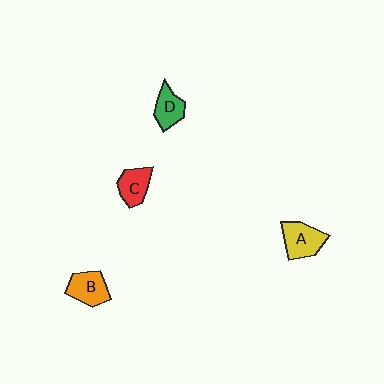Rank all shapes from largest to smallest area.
From largest to smallest: A (yellow), B (orange), C (red), D (green).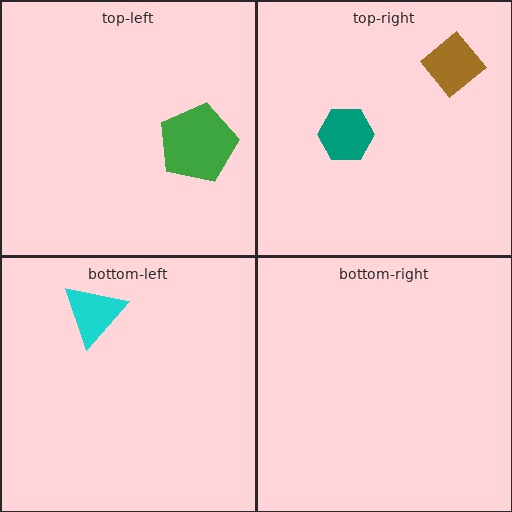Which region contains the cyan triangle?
The bottom-left region.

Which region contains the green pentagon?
The top-left region.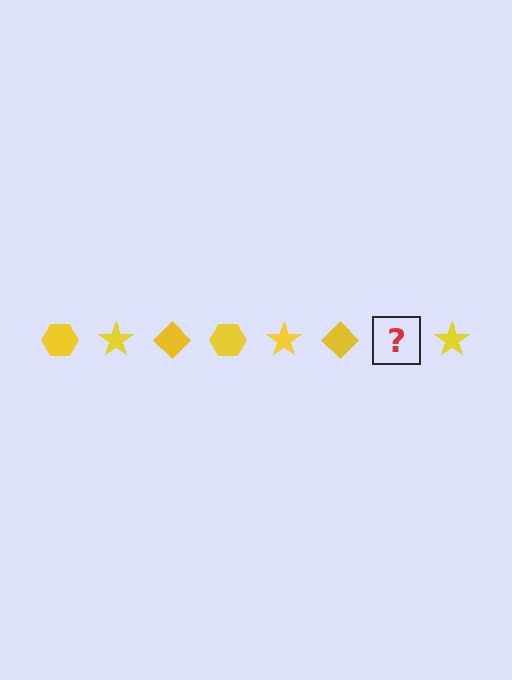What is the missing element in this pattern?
The missing element is a yellow hexagon.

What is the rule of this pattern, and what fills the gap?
The rule is that the pattern cycles through hexagon, star, diamond shapes in yellow. The gap should be filled with a yellow hexagon.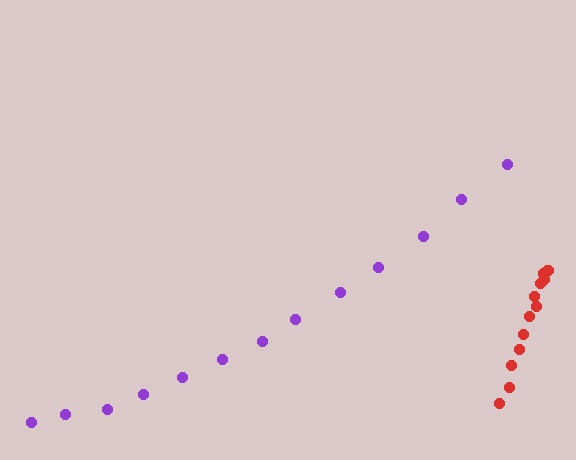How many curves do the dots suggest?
There are 2 distinct paths.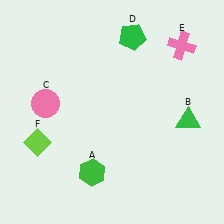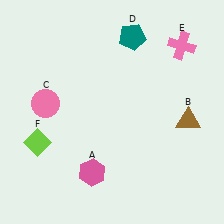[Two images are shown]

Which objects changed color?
A changed from green to pink. B changed from green to brown. D changed from green to teal.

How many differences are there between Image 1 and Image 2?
There are 3 differences between the two images.